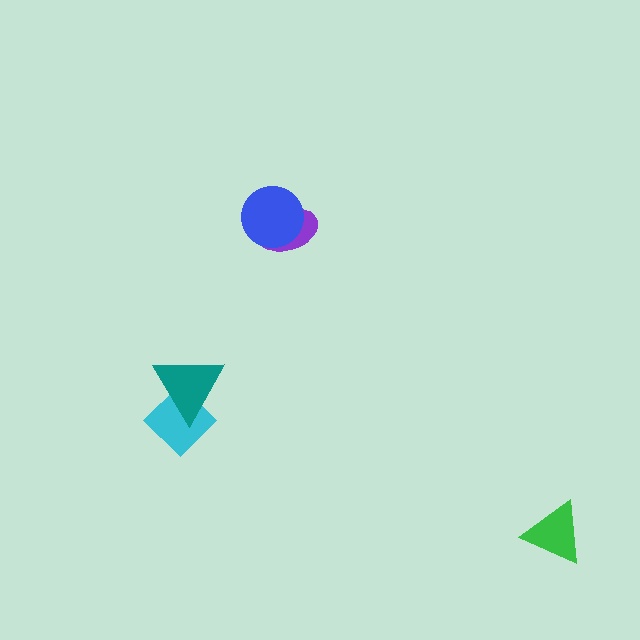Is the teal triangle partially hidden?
No, no other shape covers it.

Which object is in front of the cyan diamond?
The teal triangle is in front of the cyan diamond.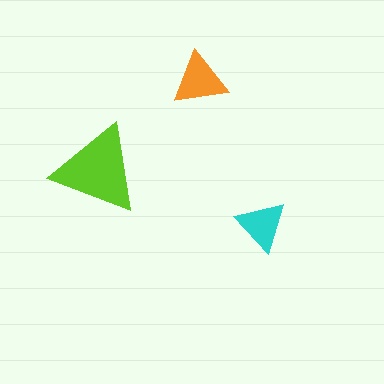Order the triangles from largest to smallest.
the lime one, the orange one, the cyan one.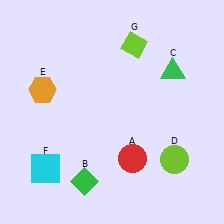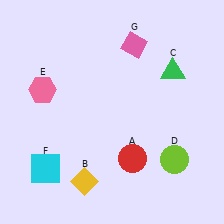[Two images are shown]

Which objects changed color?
B changed from green to yellow. E changed from orange to pink. G changed from lime to pink.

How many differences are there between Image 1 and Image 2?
There are 3 differences between the two images.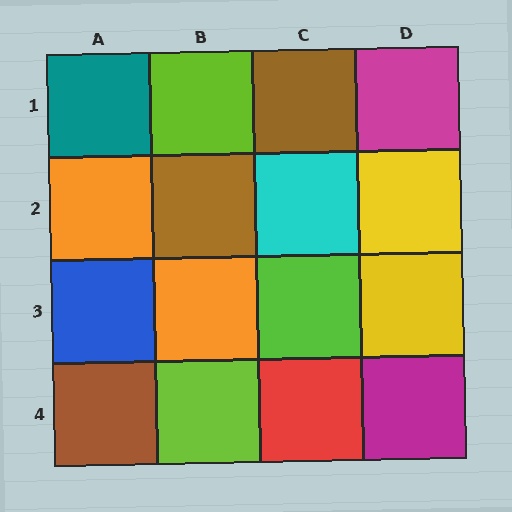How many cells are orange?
2 cells are orange.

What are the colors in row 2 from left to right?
Orange, brown, cyan, yellow.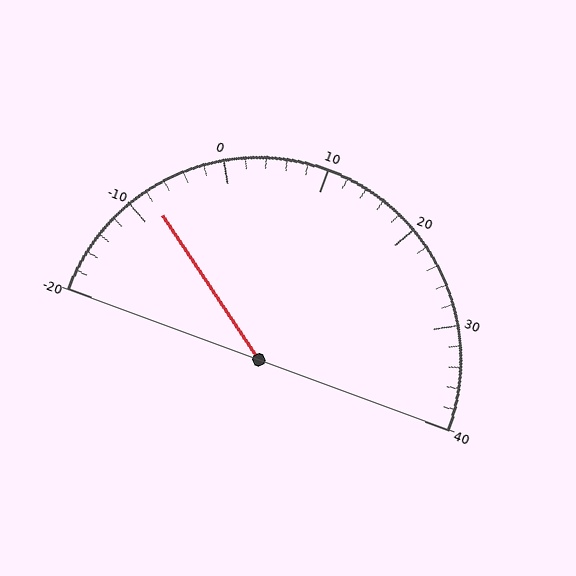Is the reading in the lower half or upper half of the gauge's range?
The reading is in the lower half of the range (-20 to 40).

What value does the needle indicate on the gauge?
The needle indicates approximately -8.